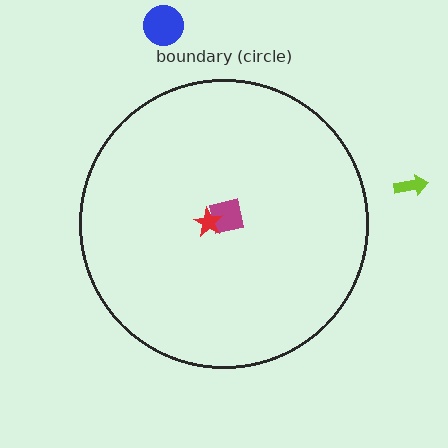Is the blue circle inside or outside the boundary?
Outside.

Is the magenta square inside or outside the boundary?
Inside.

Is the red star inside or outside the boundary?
Inside.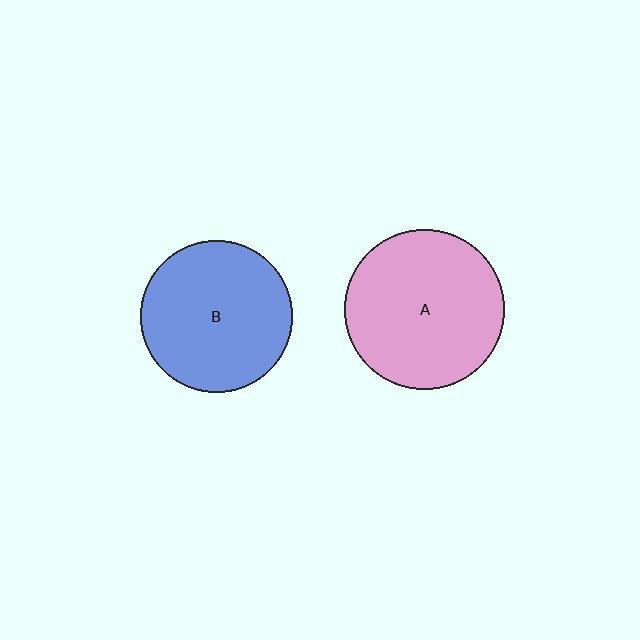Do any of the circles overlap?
No, none of the circles overlap.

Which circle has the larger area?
Circle A (pink).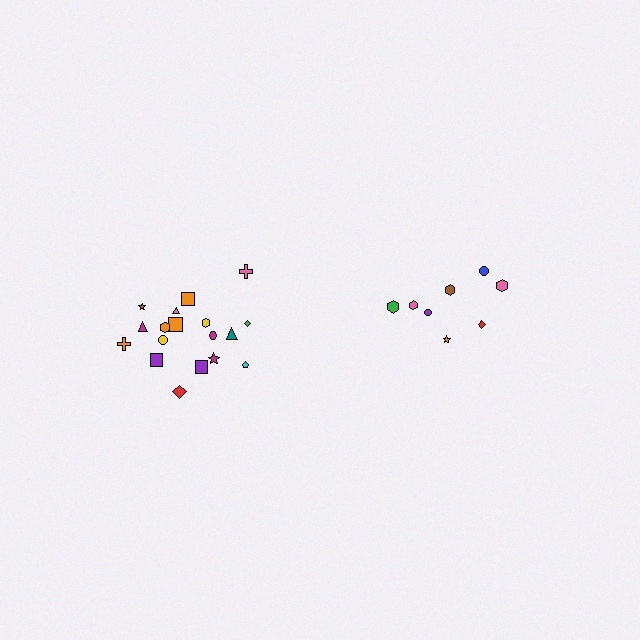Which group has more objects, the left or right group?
The left group.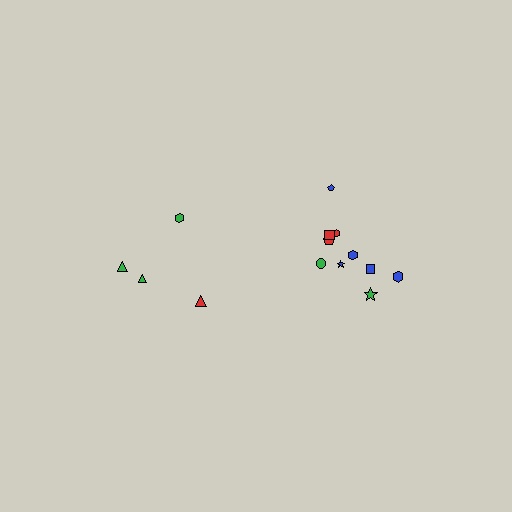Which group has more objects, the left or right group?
The right group.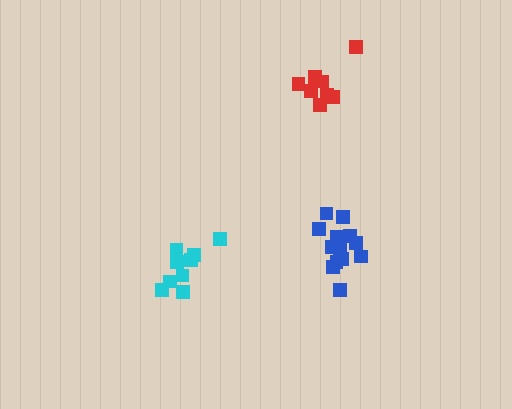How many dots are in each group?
Group 1: 9 dots, Group 2: 8 dots, Group 3: 13 dots (30 total).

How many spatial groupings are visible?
There are 3 spatial groupings.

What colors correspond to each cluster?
The clusters are colored: cyan, red, blue.